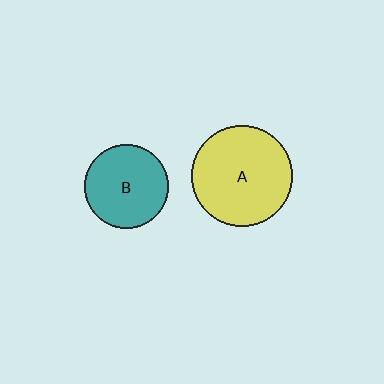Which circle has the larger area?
Circle A (yellow).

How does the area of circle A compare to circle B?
Approximately 1.5 times.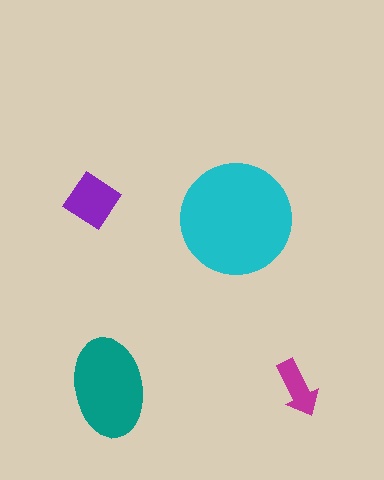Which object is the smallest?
The magenta arrow.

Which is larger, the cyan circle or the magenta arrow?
The cyan circle.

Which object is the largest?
The cyan circle.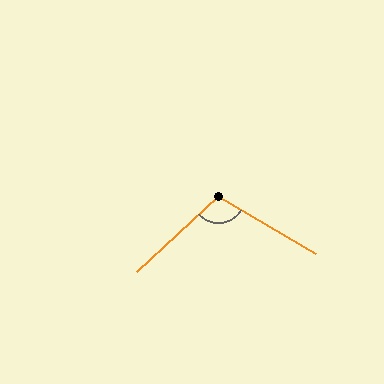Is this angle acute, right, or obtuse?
It is obtuse.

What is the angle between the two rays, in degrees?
Approximately 107 degrees.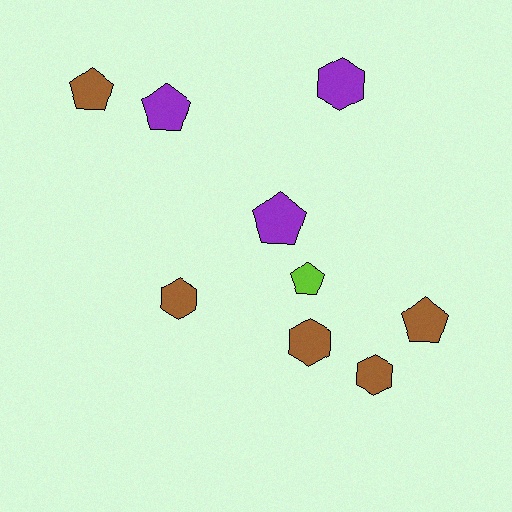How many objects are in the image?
There are 9 objects.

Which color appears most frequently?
Brown, with 5 objects.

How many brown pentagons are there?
There are 2 brown pentagons.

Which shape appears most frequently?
Pentagon, with 5 objects.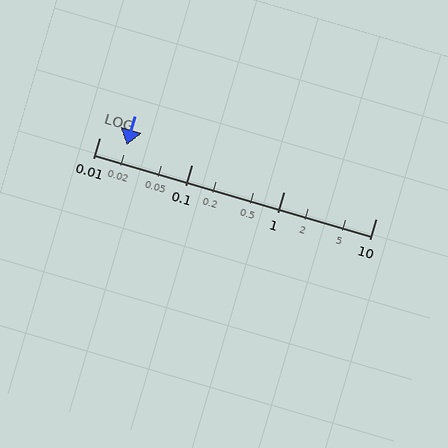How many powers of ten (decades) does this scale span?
The scale spans 3 decades, from 0.01 to 10.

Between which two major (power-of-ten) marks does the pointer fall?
The pointer is between 0.01 and 0.1.